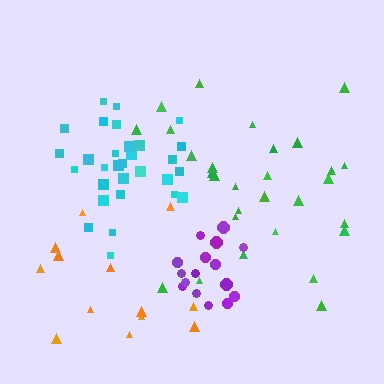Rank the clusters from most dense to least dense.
cyan, purple, green, orange.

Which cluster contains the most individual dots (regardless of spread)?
Cyan (31).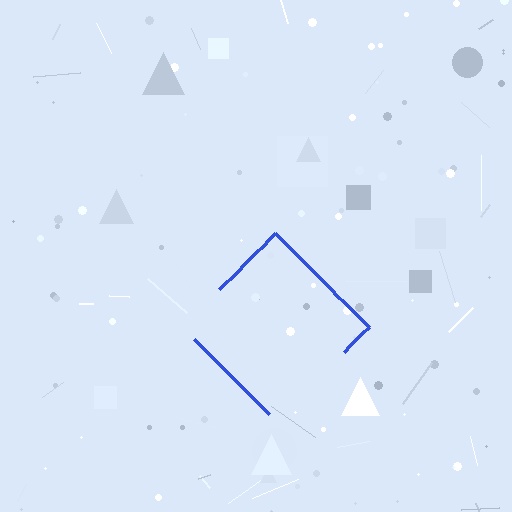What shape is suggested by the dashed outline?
The dashed outline suggests a diamond.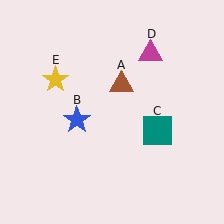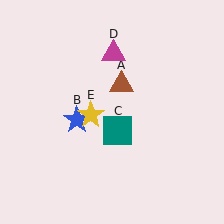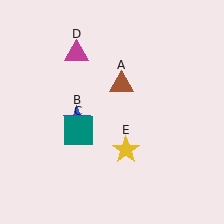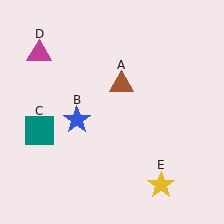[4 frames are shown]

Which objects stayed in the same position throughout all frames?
Brown triangle (object A) and blue star (object B) remained stationary.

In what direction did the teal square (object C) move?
The teal square (object C) moved left.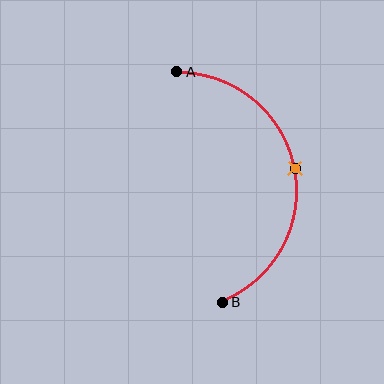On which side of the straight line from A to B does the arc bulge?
The arc bulges to the right of the straight line connecting A and B.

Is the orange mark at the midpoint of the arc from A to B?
Yes. The orange mark lies on the arc at equal arc-length from both A and B — it is the arc midpoint.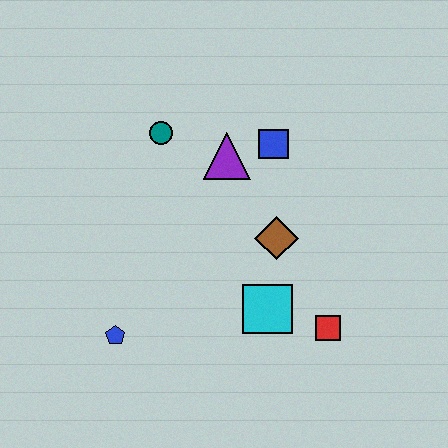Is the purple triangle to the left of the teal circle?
No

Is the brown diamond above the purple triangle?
No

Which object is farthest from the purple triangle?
The blue pentagon is farthest from the purple triangle.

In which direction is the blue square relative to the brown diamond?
The blue square is above the brown diamond.